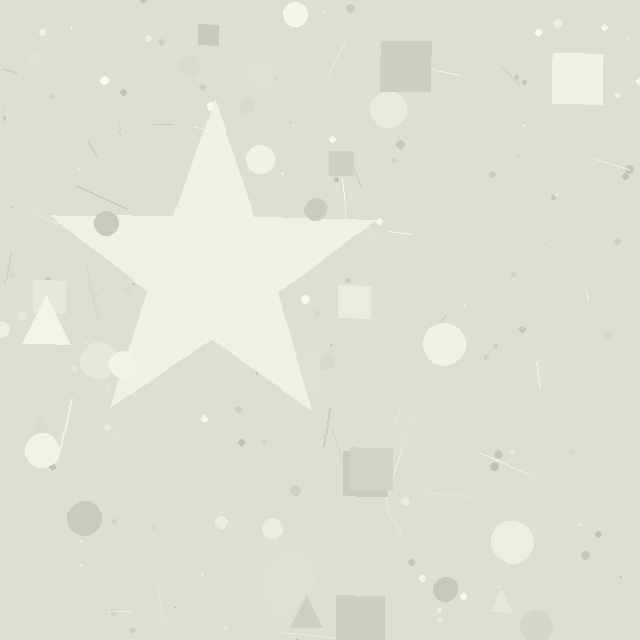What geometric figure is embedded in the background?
A star is embedded in the background.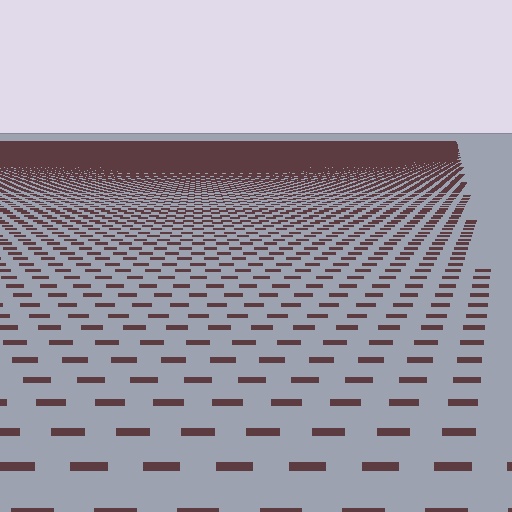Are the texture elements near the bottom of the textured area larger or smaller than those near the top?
Larger. Near the bottom, elements are closer to the viewer and appear at a bigger on-screen size.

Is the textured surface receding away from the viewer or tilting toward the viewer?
The surface is receding away from the viewer. Texture elements get smaller and denser toward the top.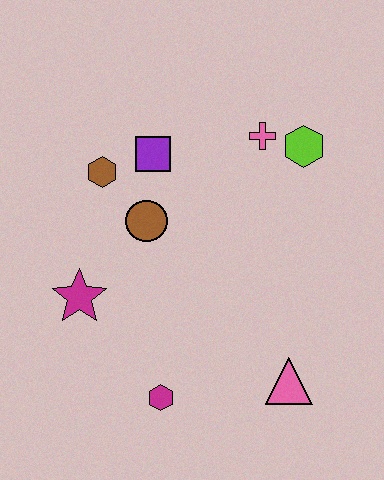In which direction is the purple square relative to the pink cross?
The purple square is to the left of the pink cross.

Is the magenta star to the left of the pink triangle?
Yes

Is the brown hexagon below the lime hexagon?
Yes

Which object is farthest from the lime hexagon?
The magenta hexagon is farthest from the lime hexagon.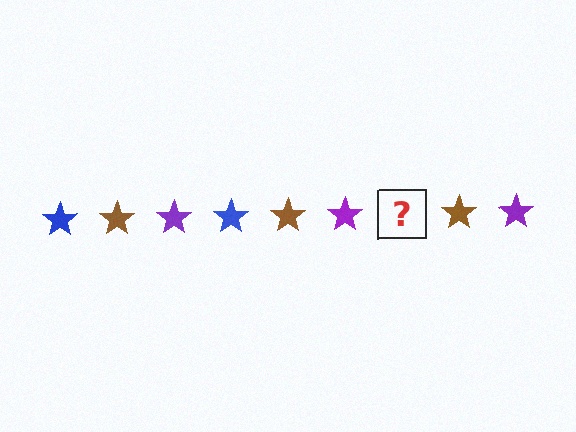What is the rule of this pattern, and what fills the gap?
The rule is that the pattern cycles through blue, brown, purple stars. The gap should be filled with a blue star.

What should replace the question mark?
The question mark should be replaced with a blue star.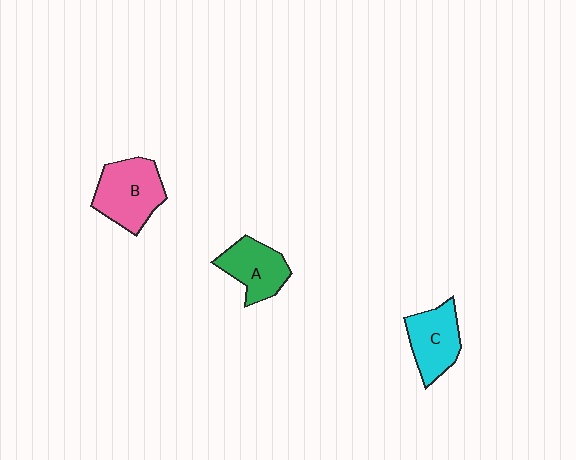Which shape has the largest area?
Shape B (pink).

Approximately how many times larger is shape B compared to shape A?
Approximately 1.3 times.